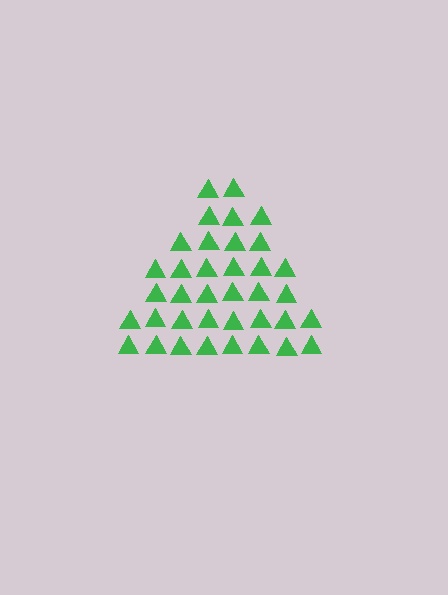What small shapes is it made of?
It is made of small triangles.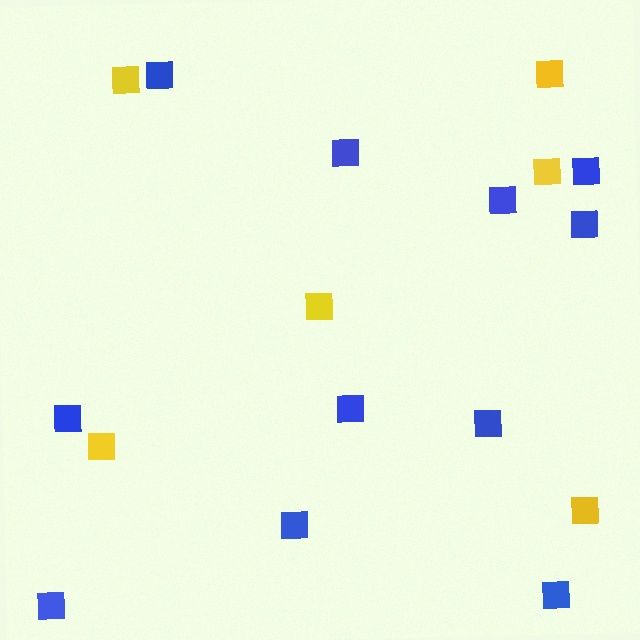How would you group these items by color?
There are 2 groups: one group of yellow squares (6) and one group of blue squares (11).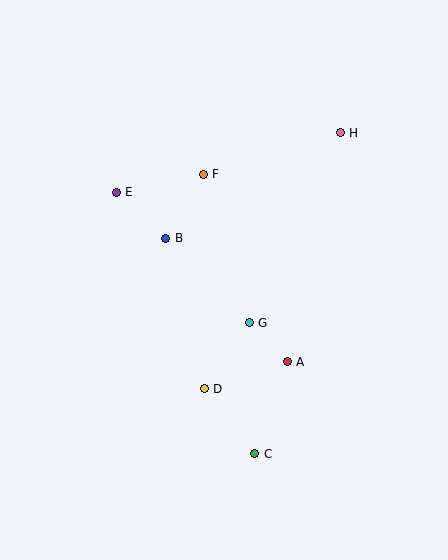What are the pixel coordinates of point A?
Point A is at (287, 362).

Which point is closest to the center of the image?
Point G at (249, 323) is closest to the center.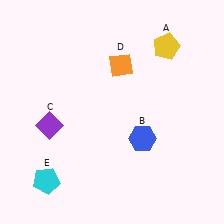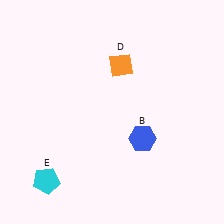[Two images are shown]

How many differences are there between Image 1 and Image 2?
There are 2 differences between the two images.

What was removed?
The purple diamond (C), the yellow pentagon (A) were removed in Image 2.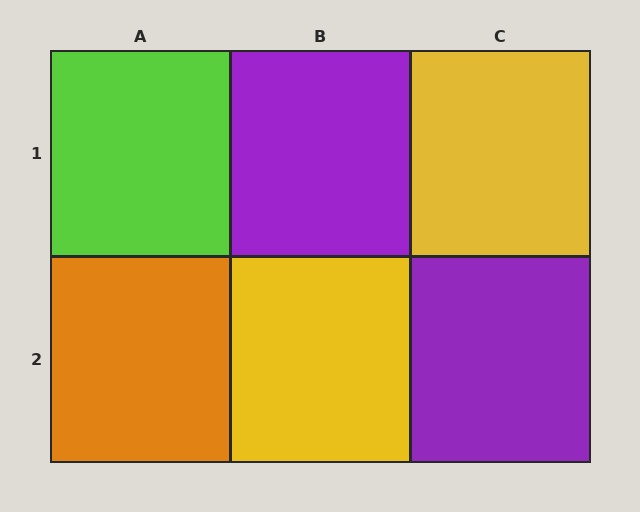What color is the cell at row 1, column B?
Purple.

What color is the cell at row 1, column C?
Yellow.